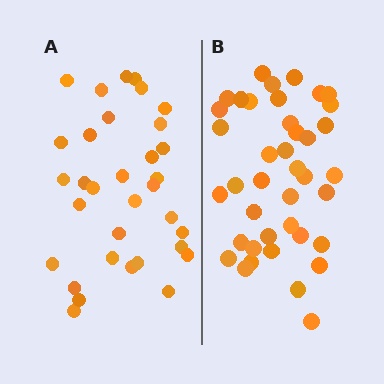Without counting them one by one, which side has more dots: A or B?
Region B (the right region) has more dots.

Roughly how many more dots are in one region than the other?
Region B has roughly 8 or so more dots than region A.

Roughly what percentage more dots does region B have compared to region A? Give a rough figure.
About 20% more.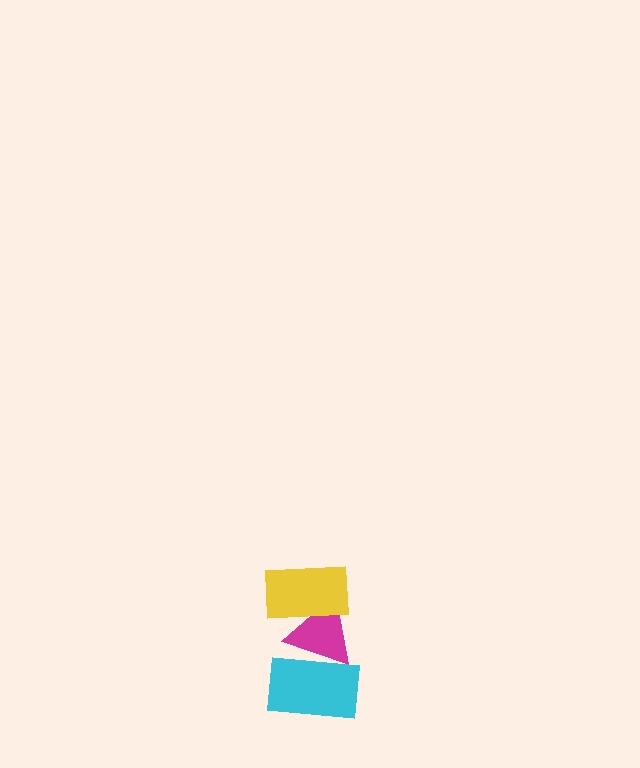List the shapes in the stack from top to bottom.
From top to bottom: the yellow rectangle, the magenta triangle, the cyan rectangle.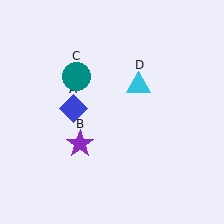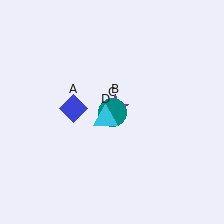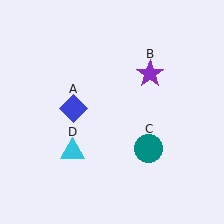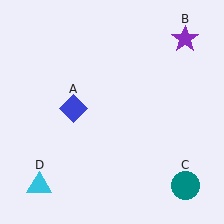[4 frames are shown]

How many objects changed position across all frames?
3 objects changed position: purple star (object B), teal circle (object C), cyan triangle (object D).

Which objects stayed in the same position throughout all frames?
Blue diamond (object A) remained stationary.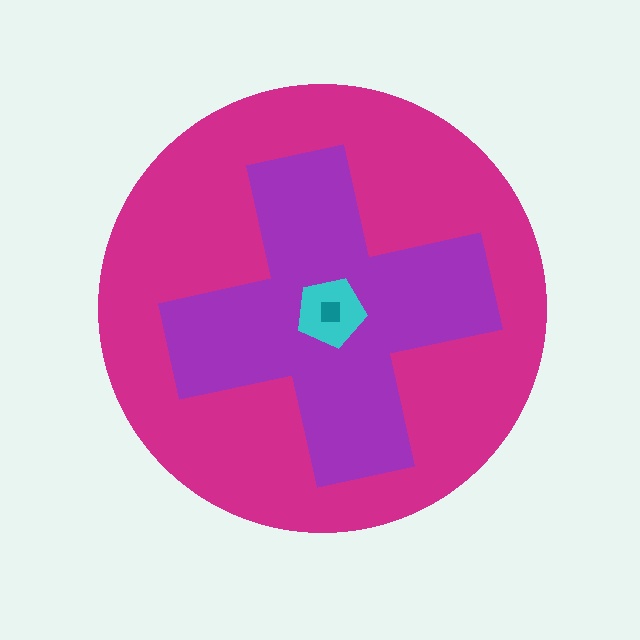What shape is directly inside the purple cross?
The cyan pentagon.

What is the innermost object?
The teal square.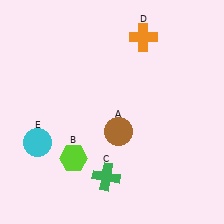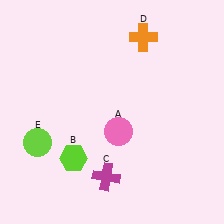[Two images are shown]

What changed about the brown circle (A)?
In Image 1, A is brown. In Image 2, it changed to pink.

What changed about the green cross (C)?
In Image 1, C is green. In Image 2, it changed to magenta.